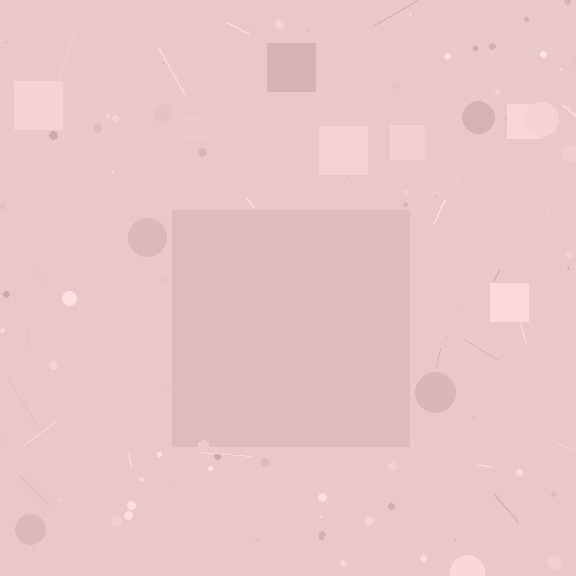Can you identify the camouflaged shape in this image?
The camouflaged shape is a square.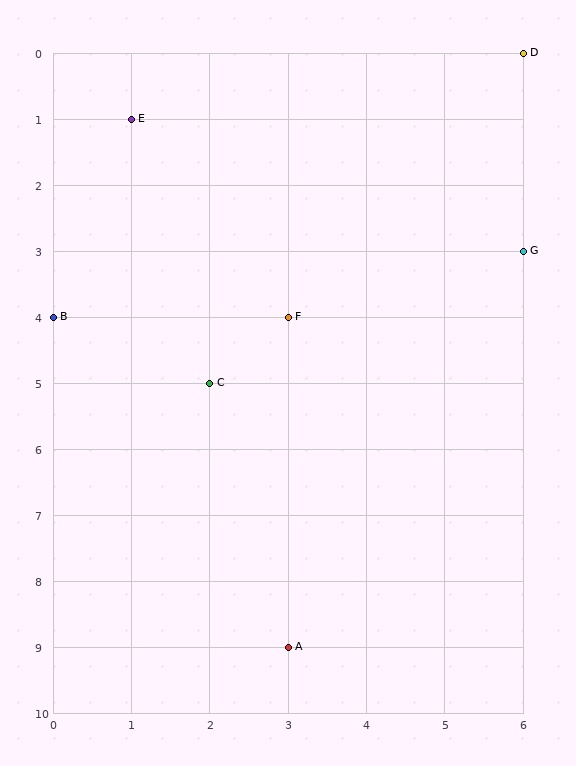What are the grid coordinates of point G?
Point G is at grid coordinates (6, 3).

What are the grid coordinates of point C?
Point C is at grid coordinates (2, 5).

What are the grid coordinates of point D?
Point D is at grid coordinates (6, 0).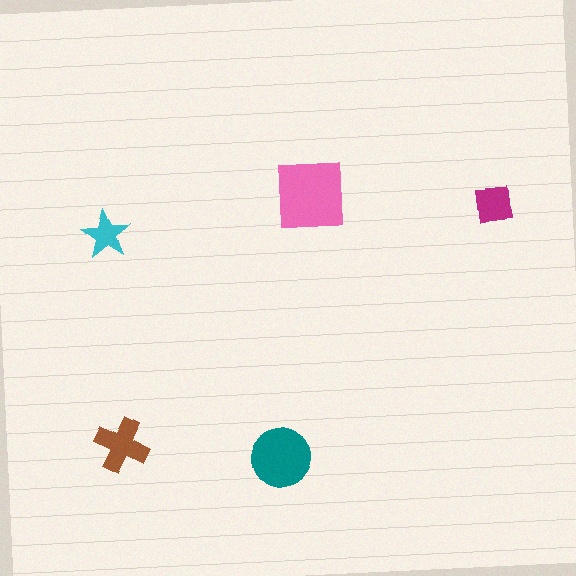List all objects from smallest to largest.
The cyan star, the magenta square, the brown cross, the teal circle, the pink square.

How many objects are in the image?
There are 5 objects in the image.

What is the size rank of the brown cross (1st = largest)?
3rd.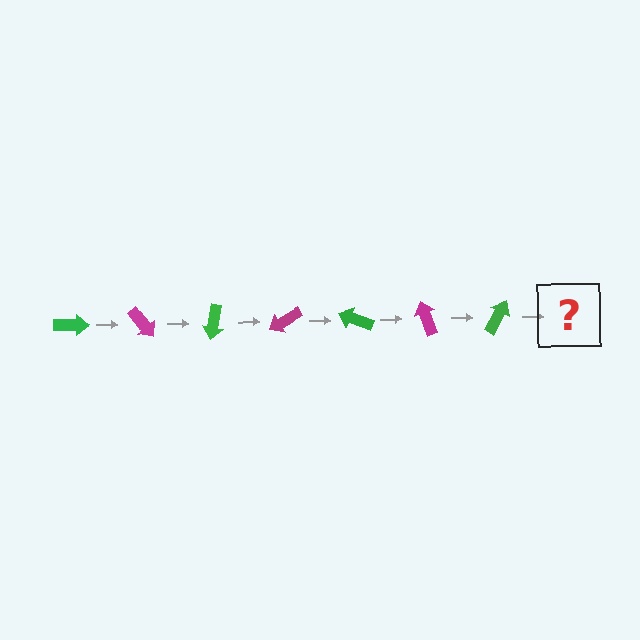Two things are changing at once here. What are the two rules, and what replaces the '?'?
The two rules are that it rotates 50 degrees each step and the color cycles through green and magenta. The '?' should be a magenta arrow, rotated 350 degrees from the start.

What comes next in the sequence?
The next element should be a magenta arrow, rotated 350 degrees from the start.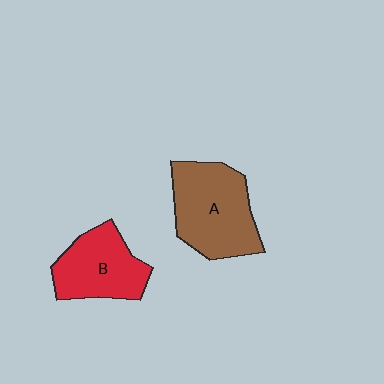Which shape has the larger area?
Shape A (brown).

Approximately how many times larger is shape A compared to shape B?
Approximately 1.3 times.